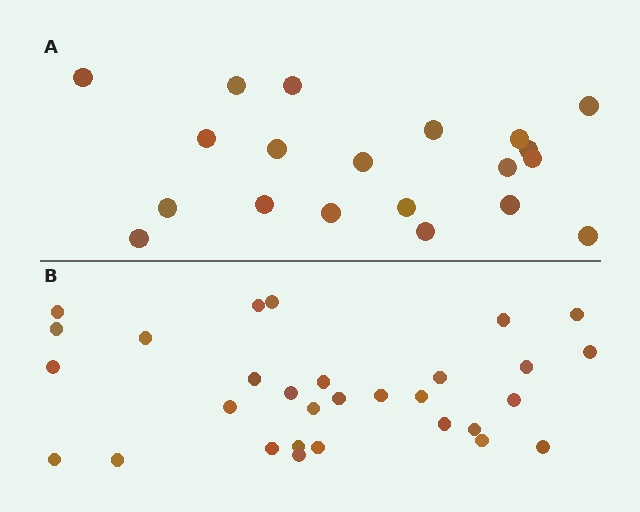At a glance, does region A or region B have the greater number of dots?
Region B (the bottom region) has more dots.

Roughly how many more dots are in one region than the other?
Region B has roughly 10 or so more dots than region A.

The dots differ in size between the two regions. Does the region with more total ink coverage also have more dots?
No. Region A has more total ink coverage because its dots are larger, but region B actually contains more individual dots. Total area can be misleading — the number of items is what matters here.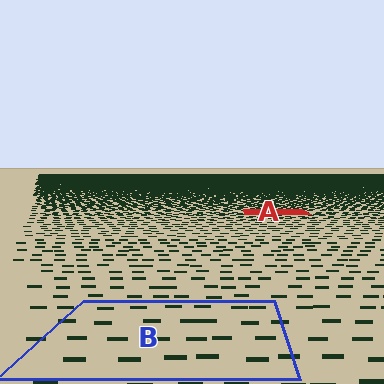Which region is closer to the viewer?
Region B is closer. The texture elements there are larger and more spread out.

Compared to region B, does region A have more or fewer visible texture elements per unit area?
Region A has more texture elements per unit area — they are packed more densely because it is farther away.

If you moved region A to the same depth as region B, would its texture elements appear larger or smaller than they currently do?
They would appear larger. At a closer depth, the same texture elements are projected at a bigger on-screen size.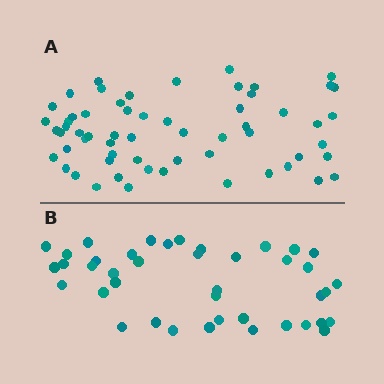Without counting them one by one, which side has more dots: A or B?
Region A (the top region) has more dots.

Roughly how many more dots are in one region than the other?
Region A has approximately 20 more dots than region B.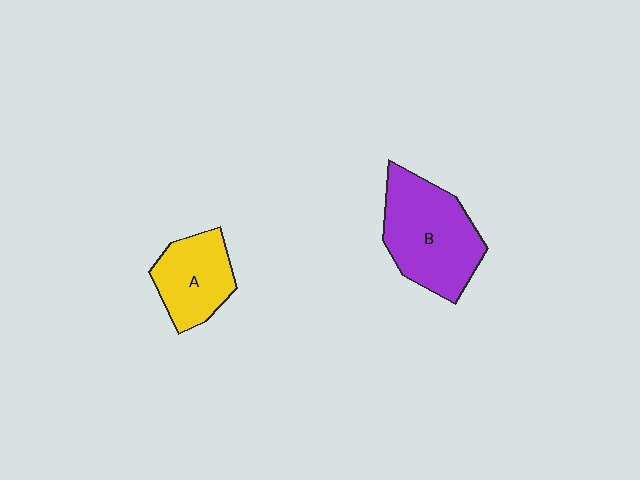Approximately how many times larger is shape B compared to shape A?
Approximately 1.5 times.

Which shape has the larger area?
Shape B (purple).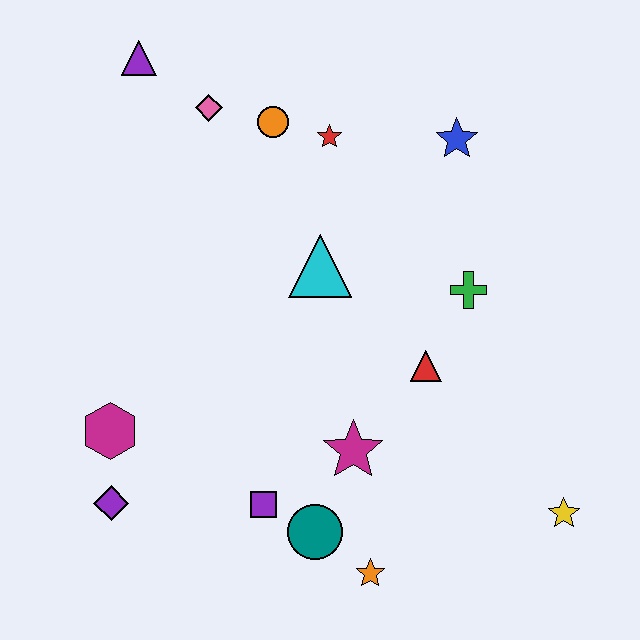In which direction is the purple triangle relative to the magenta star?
The purple triangle is above the magenta star.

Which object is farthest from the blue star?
The purple diamond is farthest from the blue star.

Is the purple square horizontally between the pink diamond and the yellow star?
Yes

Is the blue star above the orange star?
Yes